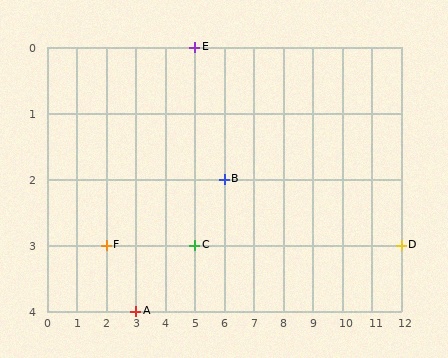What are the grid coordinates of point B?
Point B is at grid coordinates (6, 2).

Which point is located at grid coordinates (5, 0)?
Point E is at (5, 0).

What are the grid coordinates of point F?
Point F is at grid coordinates (2, 3).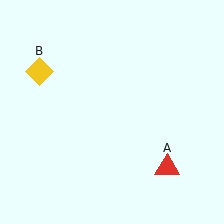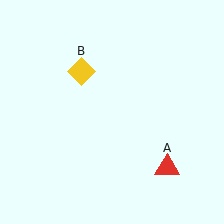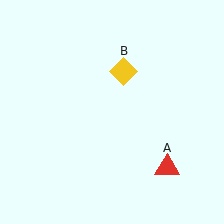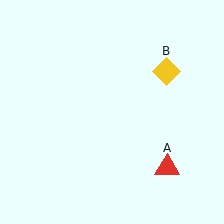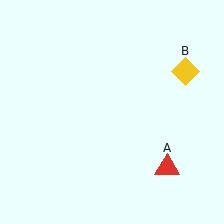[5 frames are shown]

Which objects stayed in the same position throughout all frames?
Red triangle (object A) remained stationary.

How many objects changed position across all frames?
1 object changed position: yellow diamond (object B).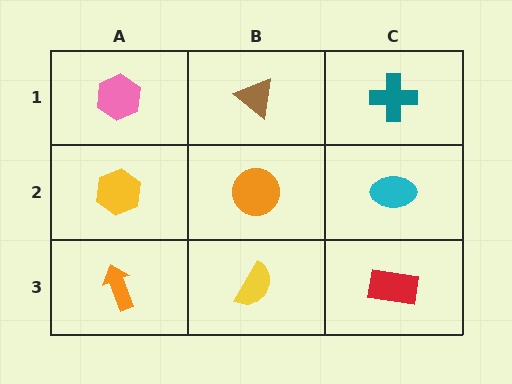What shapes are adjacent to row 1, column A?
A yellow hexagon (row 2, column A), a brown triangle (row 1, column B).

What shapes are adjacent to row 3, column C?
A cyan ellipse (row 2, column C), a yellow semicircle (row 3, column B).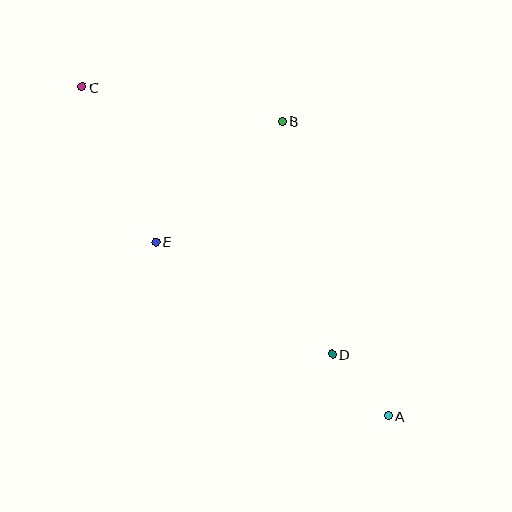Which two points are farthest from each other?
Points A and C are farthest from each other.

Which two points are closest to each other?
Points A and D are closest to each other.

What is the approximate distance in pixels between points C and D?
The distance between C and D is approximately 366 pixels.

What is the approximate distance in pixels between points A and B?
The distance between A and B is approximately 313 pixels.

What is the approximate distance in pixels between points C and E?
The distance between C and E is approximately 172 pixels.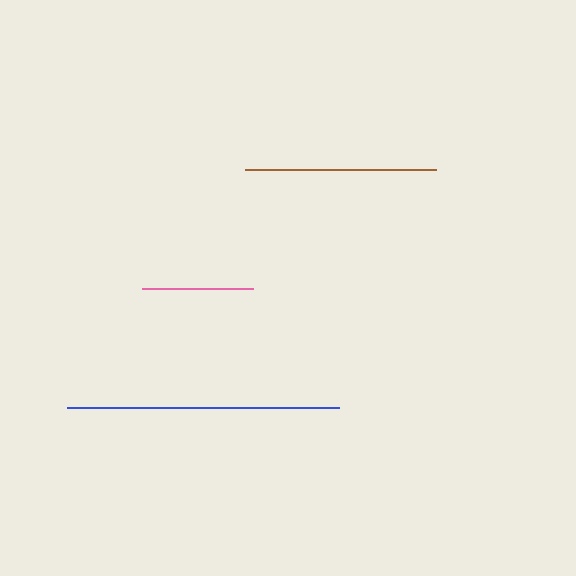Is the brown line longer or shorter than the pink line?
The brown line is longer than the pink line.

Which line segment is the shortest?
The pink line is the shortest at approximately 112 pixels.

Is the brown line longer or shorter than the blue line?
The blue line is longer than the brown line.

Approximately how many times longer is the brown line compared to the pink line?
The brown line is approximately 1.7 times the length of the pink line.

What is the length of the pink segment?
The pink segment is approximately 112 pixels long.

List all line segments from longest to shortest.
From longest to shortest: blue, brown, pink.